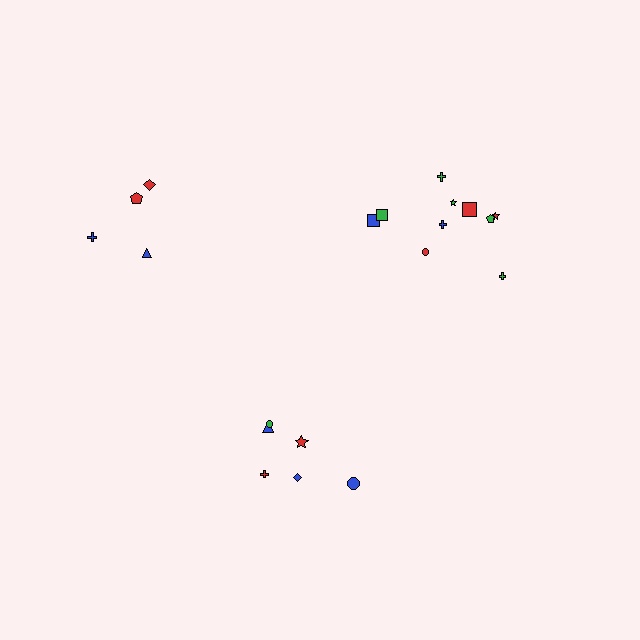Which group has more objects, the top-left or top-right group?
The top-right group.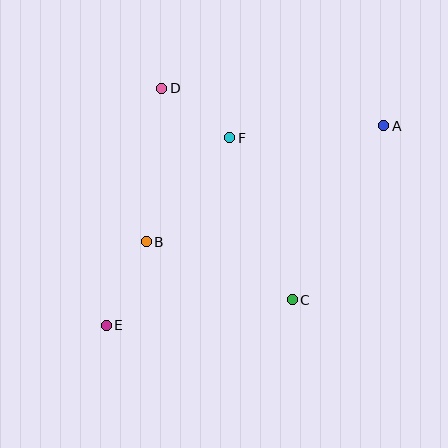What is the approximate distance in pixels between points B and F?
The distance between B and F is approximately 133 pixels.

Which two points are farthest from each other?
Points A and E are farthest from each other.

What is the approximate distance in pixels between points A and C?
The distance between A and C is approximately 197 pixels.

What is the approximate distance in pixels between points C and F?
The distance between C and F is approximately 174 pixels.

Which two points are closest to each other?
Points D and F are closest to each other.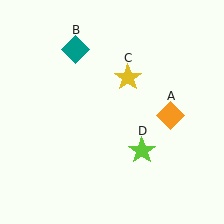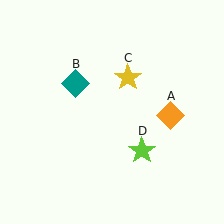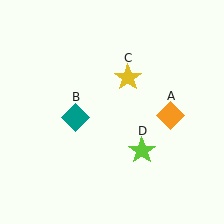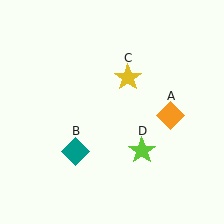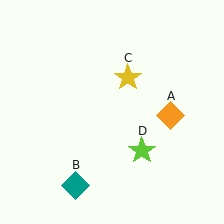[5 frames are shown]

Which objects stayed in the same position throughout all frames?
Orange diamond (object A) and yellow star (object C) and lime star (object D) remained stationary.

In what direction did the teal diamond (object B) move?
The teal diamond (object B) moved down.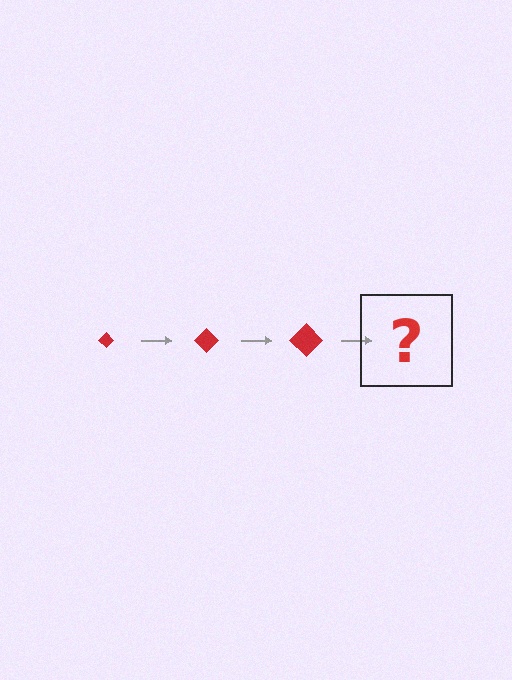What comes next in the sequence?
The next element should be a red diamond, larger than the previous one.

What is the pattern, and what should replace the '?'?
The pattern is that the diamond gets progressively larger each step. The '?' should be a red diamond, larger than the previous one.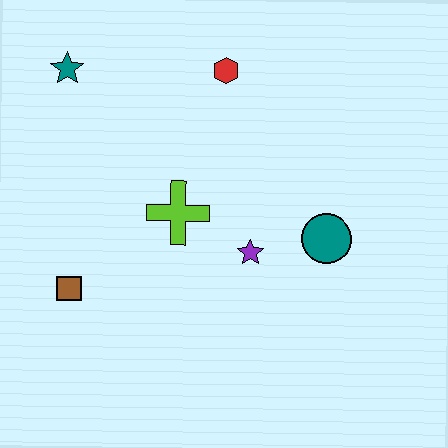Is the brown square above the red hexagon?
No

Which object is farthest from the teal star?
The teal circle is farthest from the teal star.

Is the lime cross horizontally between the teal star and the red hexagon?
Yes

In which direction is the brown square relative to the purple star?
The brown square is to the left of the purple star.